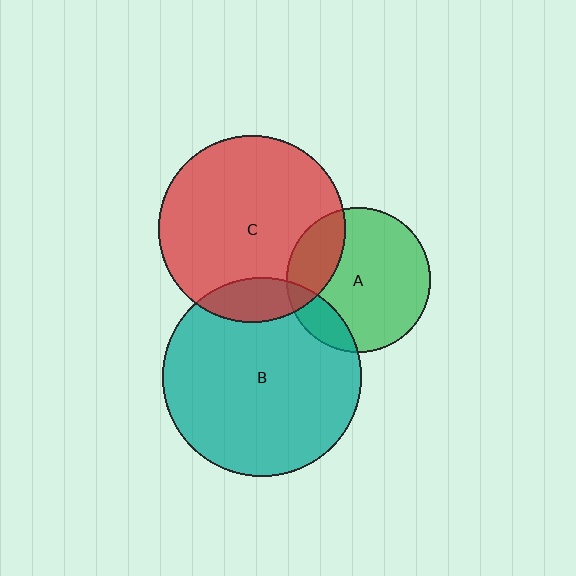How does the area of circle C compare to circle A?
Approximately 1.7 times.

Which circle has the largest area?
Circle B (teal).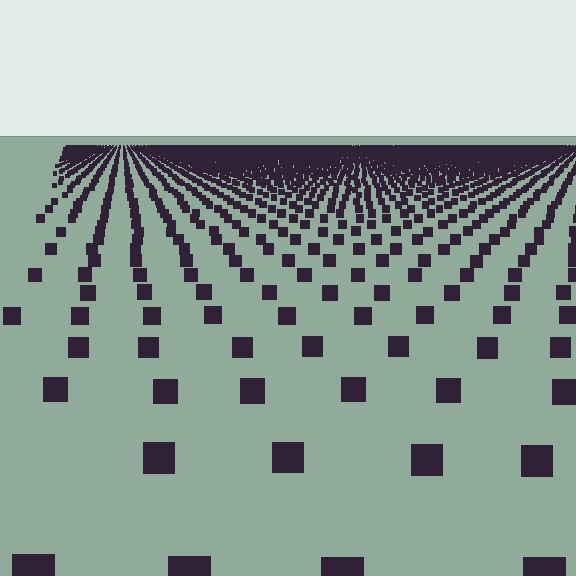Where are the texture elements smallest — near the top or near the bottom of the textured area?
Near the top.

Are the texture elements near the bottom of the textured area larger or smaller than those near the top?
Larger. Near the bottom, elements are closer to the viewer and appear at a bigger on-screen size.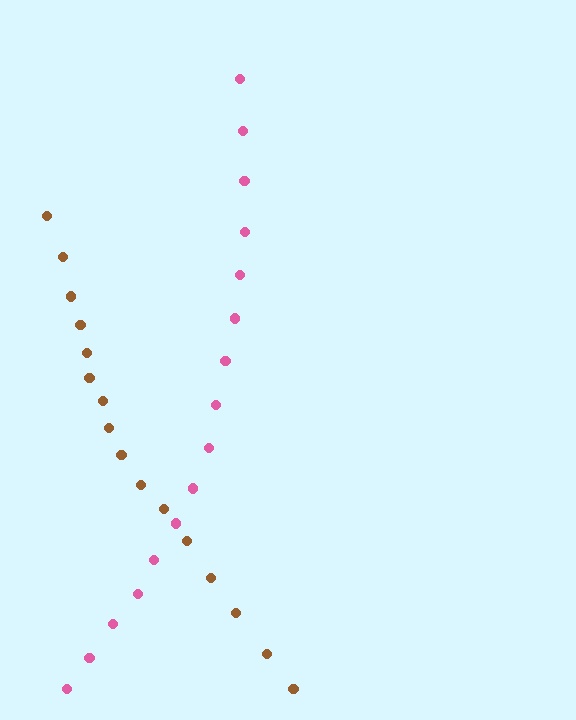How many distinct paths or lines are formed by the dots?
There are 2 distinct paths.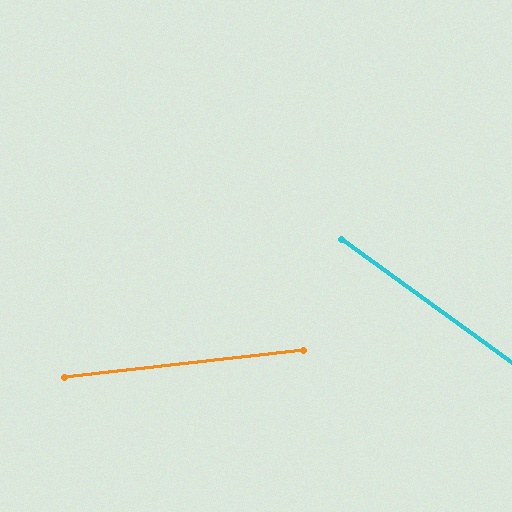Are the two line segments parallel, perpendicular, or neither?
Neither parallel nor perpendicular — they differ by about 42°.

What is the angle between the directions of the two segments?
Approximately 42 degrees.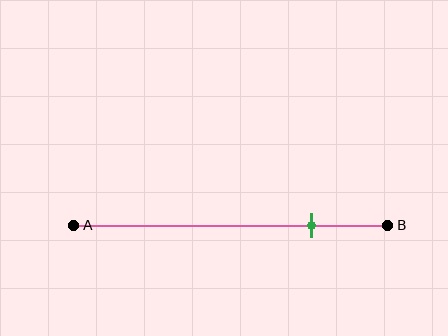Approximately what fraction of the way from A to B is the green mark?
The green mark is approximately 75% of the way from A to B.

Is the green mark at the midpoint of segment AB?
No, the mark is at about 75% from A, not at the 50% midpoint.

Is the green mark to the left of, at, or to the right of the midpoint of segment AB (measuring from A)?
The green mark is to the right of the midpoint of segment AB.